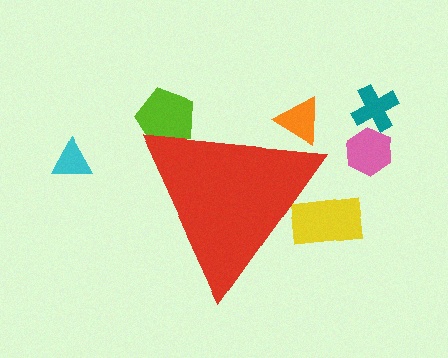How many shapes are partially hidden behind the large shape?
3 shapes are partially hidden.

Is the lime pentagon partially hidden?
Yes, the lime pentagon is partially hidden behind the red triangle.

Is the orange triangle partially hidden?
Yes, the orange triangle is partially hidden behind the red triangle.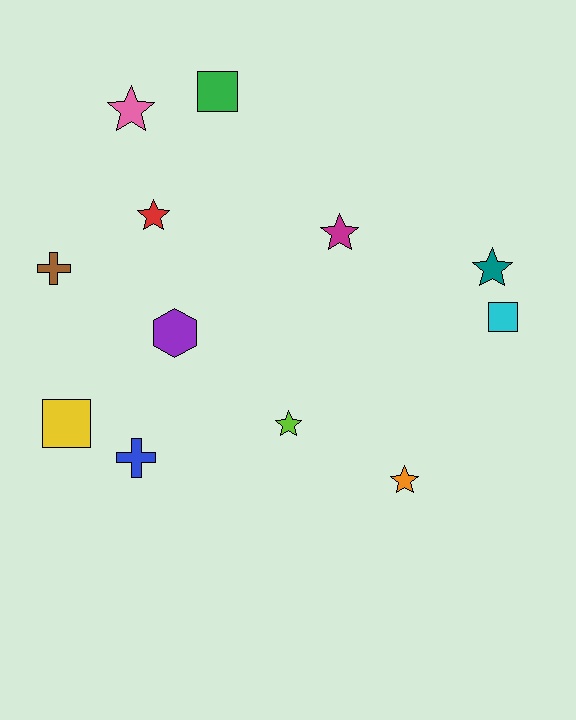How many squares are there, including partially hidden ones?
There are 3 squares.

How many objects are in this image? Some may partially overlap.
There are 12 objects.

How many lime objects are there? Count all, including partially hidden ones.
There is 1 lime object.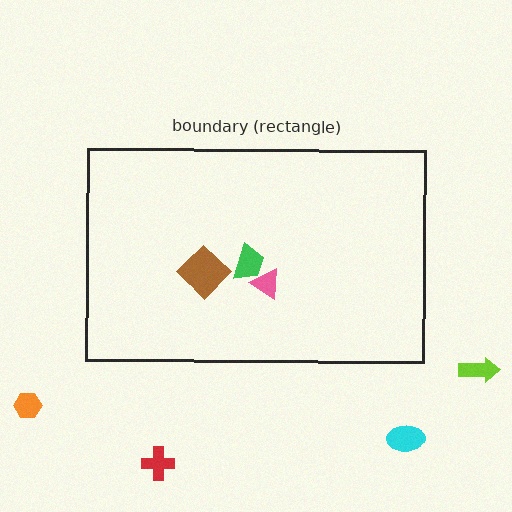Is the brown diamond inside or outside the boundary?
Inside.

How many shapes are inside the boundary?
3 inside, 4 outside.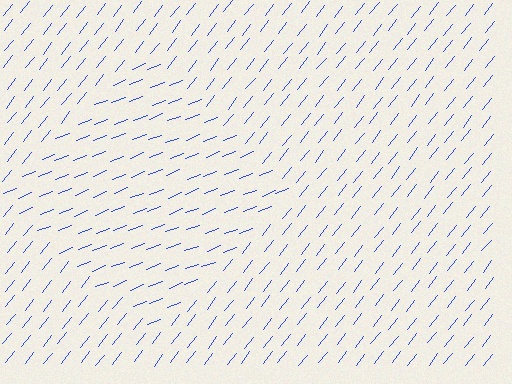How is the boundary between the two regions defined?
The boundary is defined purely by a change in line orientation (approximately 31 degrees difference). All lines are the same color and thickness.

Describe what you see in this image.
The image is filled with small blue line segments. A diamond region in the image has lines oriented differently from the surrounding lines, creating a visible texture boundary.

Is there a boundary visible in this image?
Yes, there is a texture boundary formed by a change in line orientation.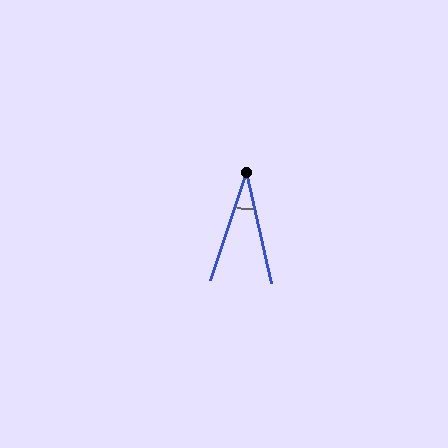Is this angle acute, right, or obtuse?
It is acute.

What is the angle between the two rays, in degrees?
Approximately 31 degrees.